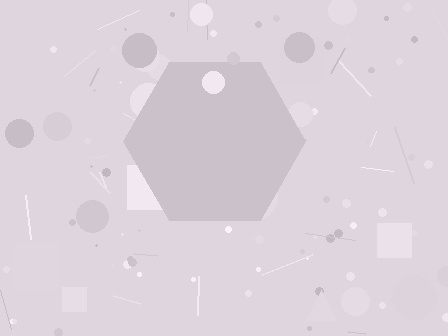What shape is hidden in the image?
A hexagon is hidden in the image.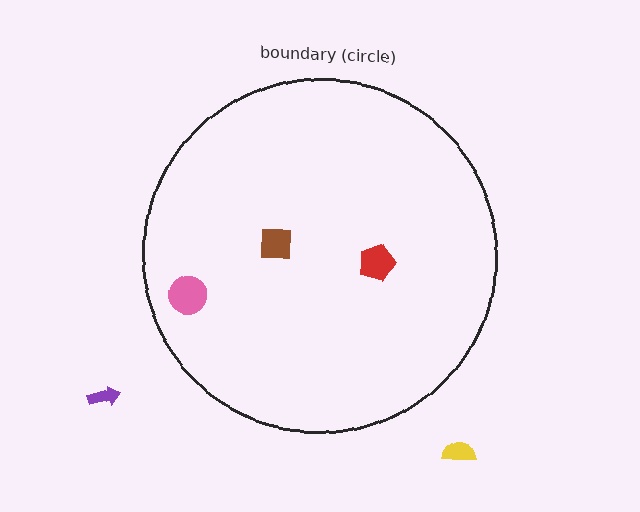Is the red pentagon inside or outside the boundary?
Inside.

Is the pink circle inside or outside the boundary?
Inside.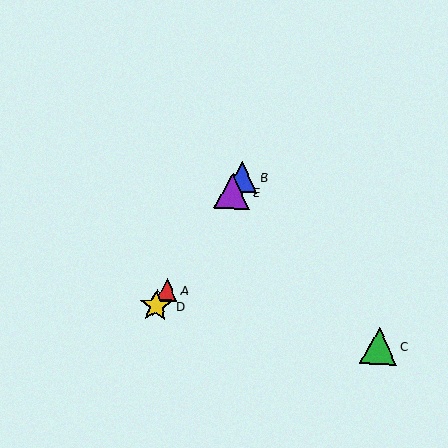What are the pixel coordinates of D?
Object D is at (156, 306).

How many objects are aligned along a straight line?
4 objects (A, B, D, E) are aligned along a straight line.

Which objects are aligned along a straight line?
Objects A, B, D, E are aligned along a straight line.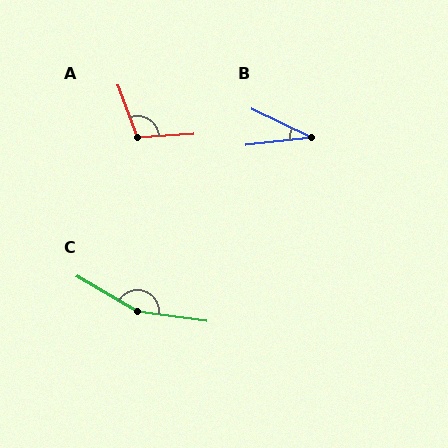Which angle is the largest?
C, at approximately 157 degrees.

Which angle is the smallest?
B, at approximately 32 degrees.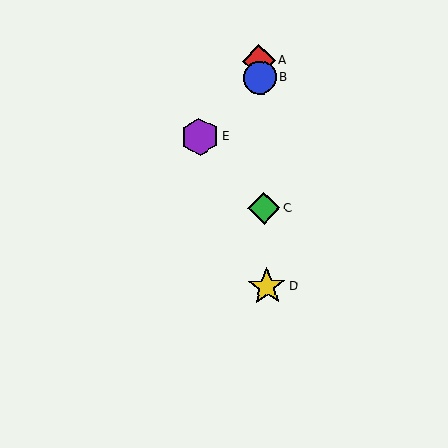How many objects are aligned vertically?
4 objects (A, B, C, D) are aligned vertically.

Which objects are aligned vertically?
Objects A, B, C, D are aligned vertically.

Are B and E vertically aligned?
No, B is at x≈260 and E is at x≈200.